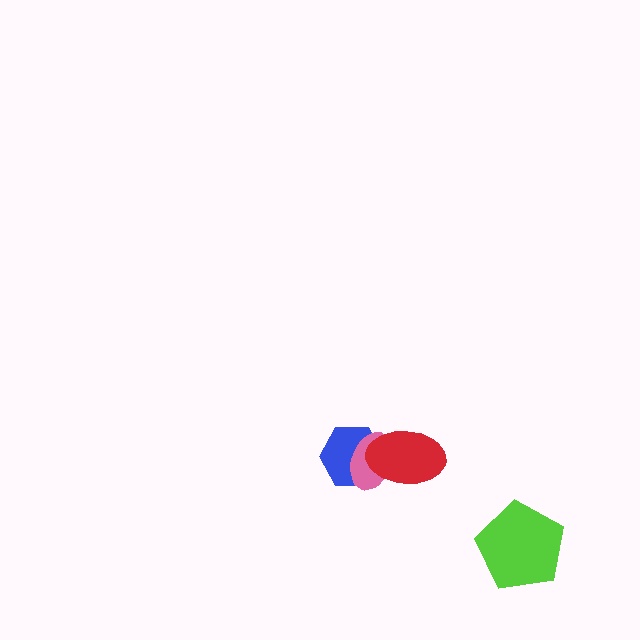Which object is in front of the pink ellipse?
The red ellipse is in front of the pink ellipse.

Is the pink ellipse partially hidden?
Yes, it is partially covered by another shape.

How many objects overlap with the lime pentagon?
0 objects overlap with the lime pentagon.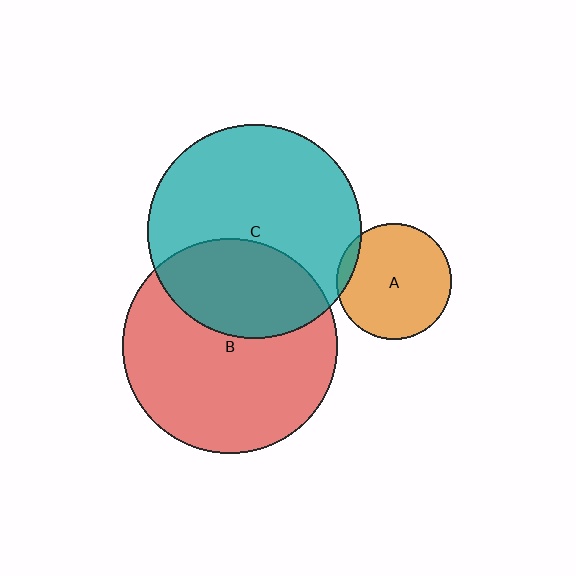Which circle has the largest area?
Circle B (red).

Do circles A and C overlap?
Yes.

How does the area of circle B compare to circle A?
Approximately 3.5 times.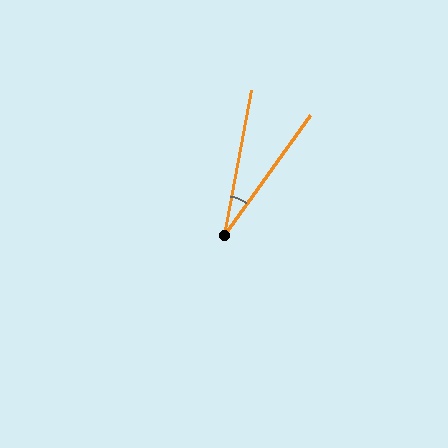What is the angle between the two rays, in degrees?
Approximately 25 degrees.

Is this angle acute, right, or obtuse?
It is acute.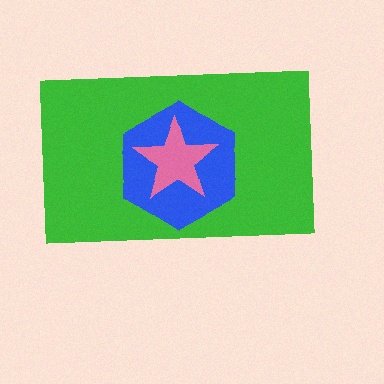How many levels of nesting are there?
3.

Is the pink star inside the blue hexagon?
Yes.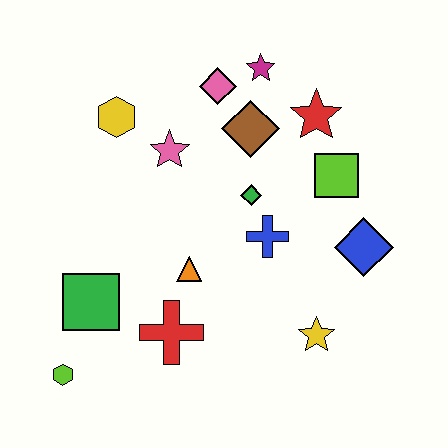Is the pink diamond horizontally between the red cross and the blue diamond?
Yes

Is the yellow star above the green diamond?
No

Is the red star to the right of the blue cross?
Yes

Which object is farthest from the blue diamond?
The lime hexagon is farthest from the blue diamond.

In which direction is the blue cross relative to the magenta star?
The blue cross is below the magenta star.